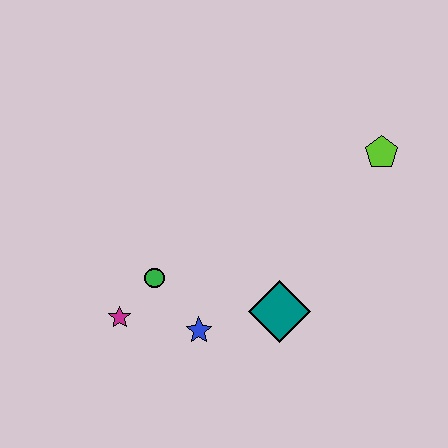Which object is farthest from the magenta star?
The lime pentagon is farthest from the magenta star.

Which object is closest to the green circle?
The magenta star is closest to the green circle.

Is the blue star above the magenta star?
No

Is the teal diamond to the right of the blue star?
Yes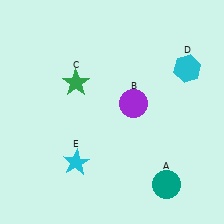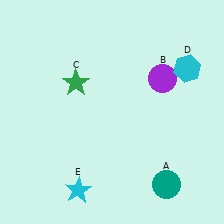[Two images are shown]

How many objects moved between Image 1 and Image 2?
2 objects moved between the two images.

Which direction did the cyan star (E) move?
The cyan star (E) moved down.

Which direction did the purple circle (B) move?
The purple circle (B) moved right.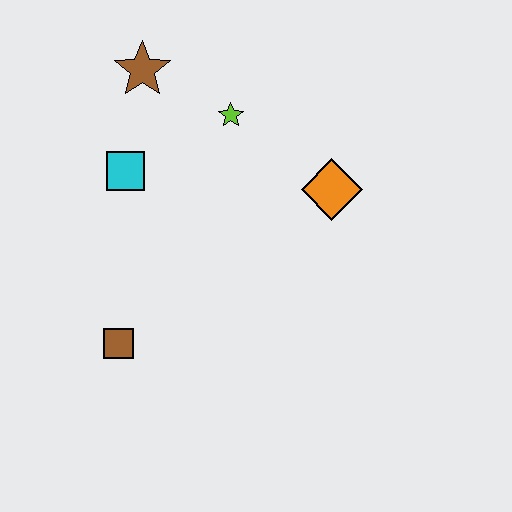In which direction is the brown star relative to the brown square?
The brown star is above the brown square.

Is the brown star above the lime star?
Yes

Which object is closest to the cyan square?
The brown star is closest to the cyan square.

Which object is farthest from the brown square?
The brown star is farthest from the brown square.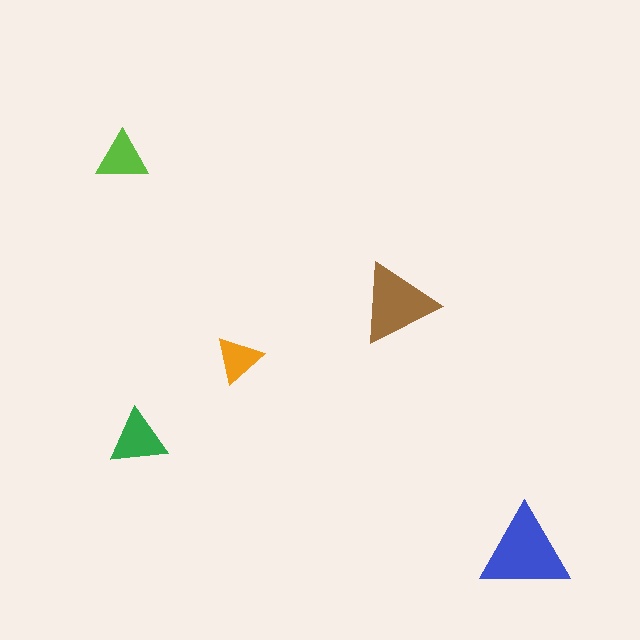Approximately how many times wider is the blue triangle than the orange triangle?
About 2 times wider.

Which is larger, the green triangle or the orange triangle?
The green one.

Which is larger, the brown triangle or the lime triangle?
The brown one.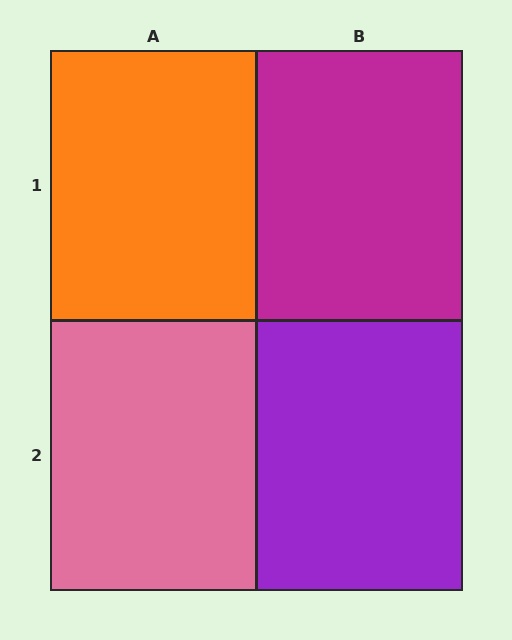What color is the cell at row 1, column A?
Orange.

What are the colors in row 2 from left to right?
Pink, purple.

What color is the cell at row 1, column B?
Magenta.